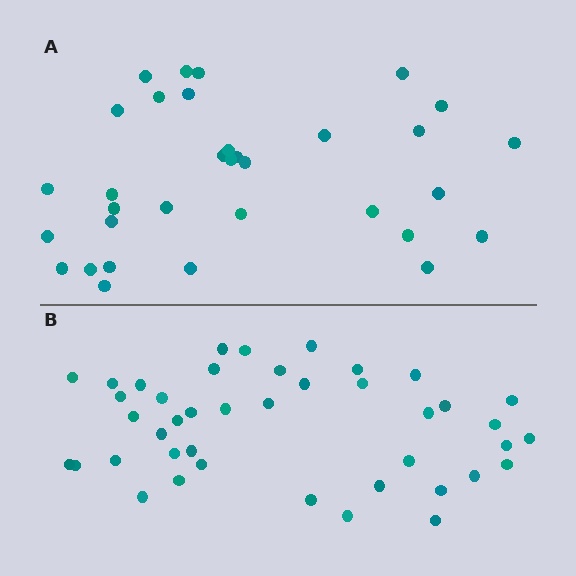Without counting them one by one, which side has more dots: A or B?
Region B (the bottom region) has more dots.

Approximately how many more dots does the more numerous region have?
Region B has roughly 8 or so more dots than region A.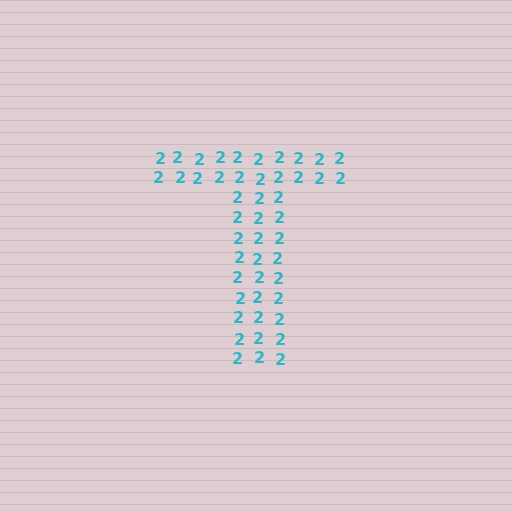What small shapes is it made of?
It is made of small digit 2's.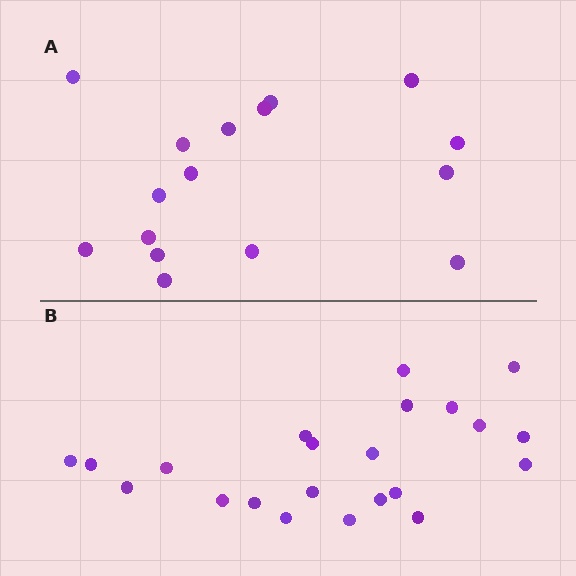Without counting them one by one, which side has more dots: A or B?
Region B (the bottom region) has more dots.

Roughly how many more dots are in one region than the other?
Region B has about 6 more dots than region A.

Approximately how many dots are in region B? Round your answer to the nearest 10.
About 20 dots. (The exact count is 22, which rounds to 20.)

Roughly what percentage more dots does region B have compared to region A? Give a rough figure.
About 40% more.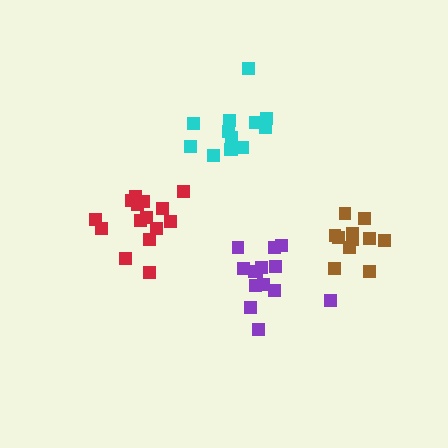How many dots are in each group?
Group 1: 14 dots, Group 2: 15 dots, Group 3: 13 dots, Group 4: 11 dots (53 total).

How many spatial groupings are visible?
There are 4 spatial groupings.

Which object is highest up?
The cyan cluster is topmost.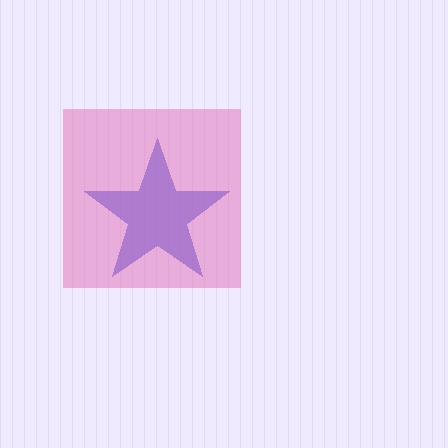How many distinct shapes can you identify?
There are 2 distinct shapes: a blue star, a pink square.